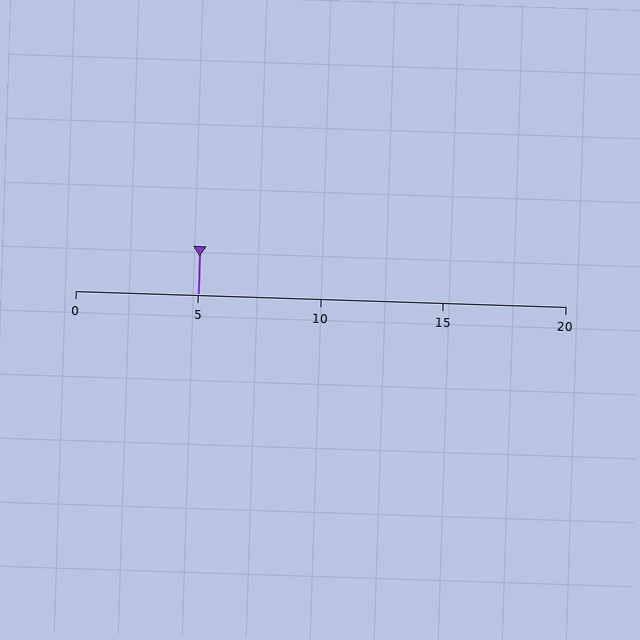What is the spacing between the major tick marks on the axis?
The major ticks are spaced 5 apart.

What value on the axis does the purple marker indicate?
The marker indicates approximately 5.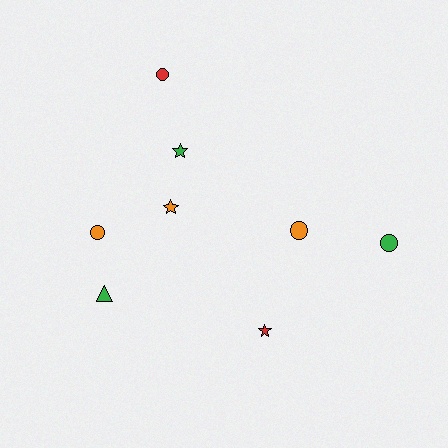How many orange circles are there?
There are 2 orange circles.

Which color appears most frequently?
Orange, with 3 objects.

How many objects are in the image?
There are 8 objects.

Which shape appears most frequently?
Circle, with 4 objects.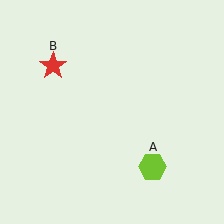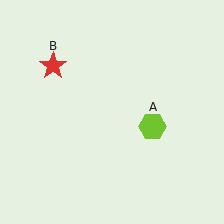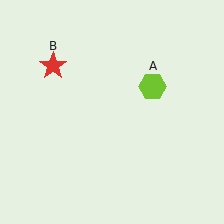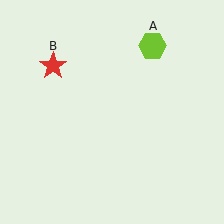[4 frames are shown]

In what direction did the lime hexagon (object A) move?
The lime hexagon (object A) moved up.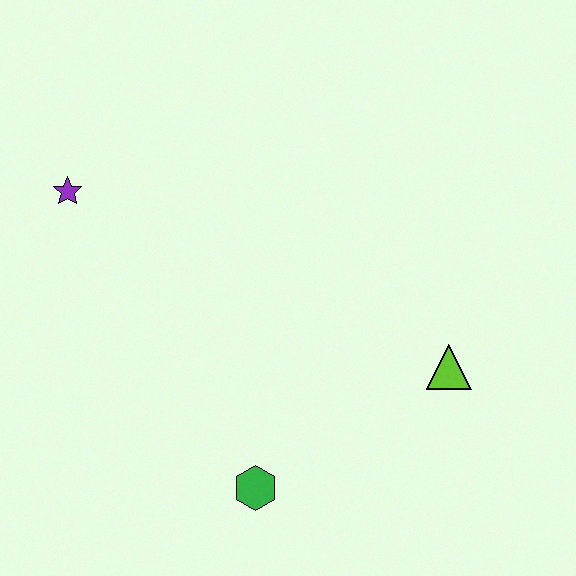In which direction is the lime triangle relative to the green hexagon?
The lime triangle is to the right of the green hexagon.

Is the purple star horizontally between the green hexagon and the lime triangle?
No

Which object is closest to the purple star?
The green hexagon is closest to the purple star.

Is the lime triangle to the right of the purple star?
Yes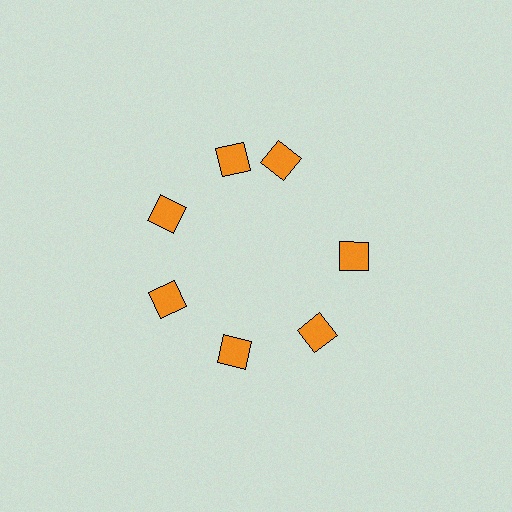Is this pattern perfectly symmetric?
No. The 7 orange diamonds are arranged in a ring, but one element near the 1 o'clock position is rotated out of alignment along the ring, breaking the 7-fold rotational symmetry.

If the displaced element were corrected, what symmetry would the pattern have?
It would have 7-fold rotational symmetry — the pattern would map onto itself every 51 degrees.